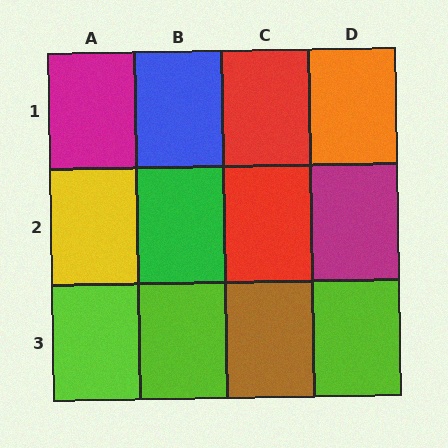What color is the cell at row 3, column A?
Lime.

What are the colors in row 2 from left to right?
Yellow, green, red, magenta.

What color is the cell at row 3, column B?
Lime.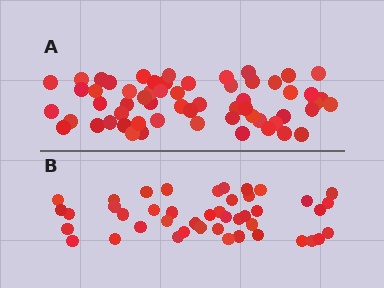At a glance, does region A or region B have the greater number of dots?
Region A (the top region) has more dots.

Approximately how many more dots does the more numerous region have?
Region A has approximately 15 more dots than region B.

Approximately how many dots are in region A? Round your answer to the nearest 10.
About 60 dots. (The exact count is 59, which rounds to 60.)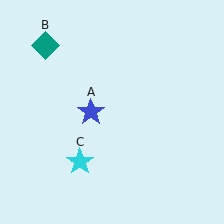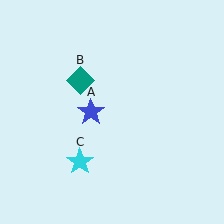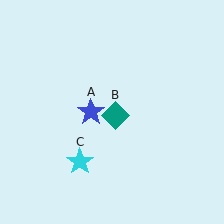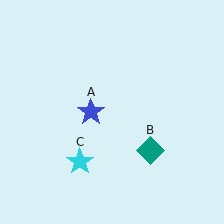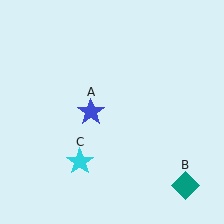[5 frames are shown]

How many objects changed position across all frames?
1 object changed position: teal diamond (object B).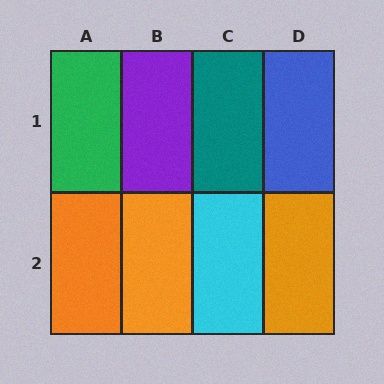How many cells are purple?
1 cell is purple.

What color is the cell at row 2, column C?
Cyan.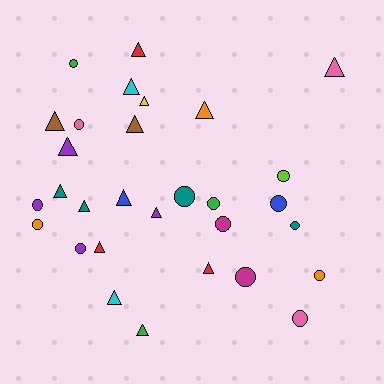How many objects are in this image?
There are 30 objects.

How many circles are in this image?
There are 14 circles.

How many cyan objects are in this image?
There are 2 cyan objects.